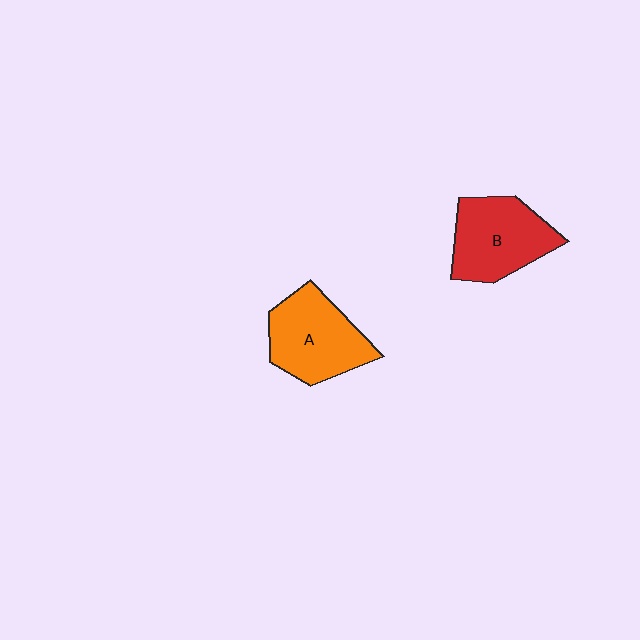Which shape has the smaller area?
Shape B (red).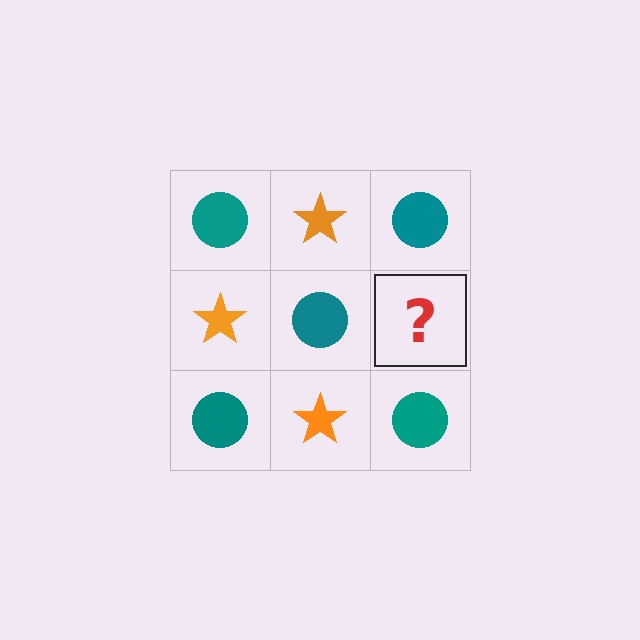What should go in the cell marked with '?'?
The missing cell should contain an orange star.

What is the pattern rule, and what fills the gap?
The rule is that it alternates teal circle and orange star in a checkerboard pattern. The gap should be filled with an orange star.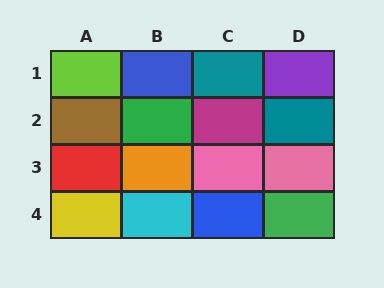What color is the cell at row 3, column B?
Orange.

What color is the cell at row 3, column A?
Red.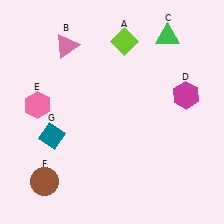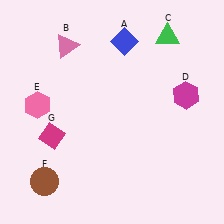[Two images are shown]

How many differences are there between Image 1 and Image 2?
There are 2 differences between the two images.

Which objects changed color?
A changed from lime to blue. G changed from teal to magenta.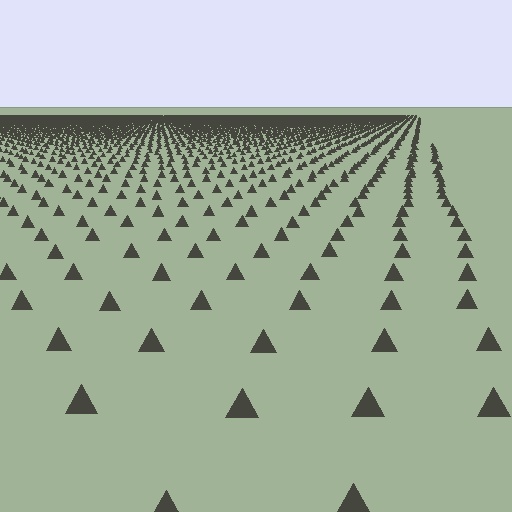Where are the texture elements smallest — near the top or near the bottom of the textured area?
Near the top.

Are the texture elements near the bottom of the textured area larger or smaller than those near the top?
Larger. Near the bottom, elements are closer to the viewer and appear at a bigger on-screen size.